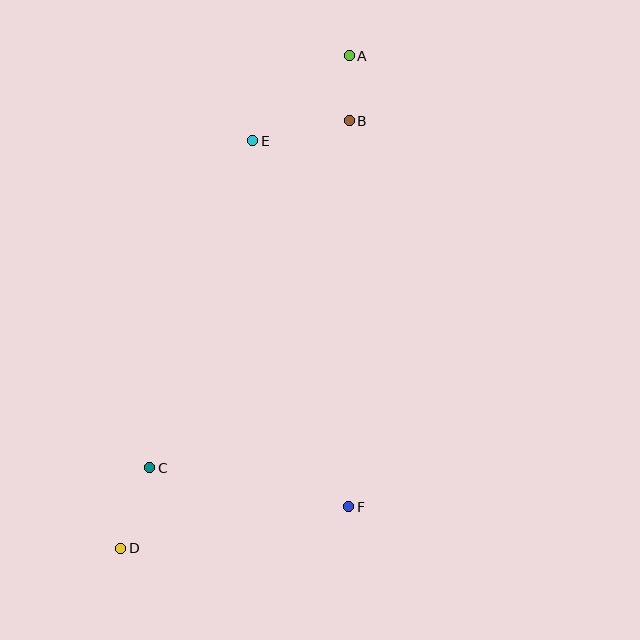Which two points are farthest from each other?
Points A and D are farthest from each other.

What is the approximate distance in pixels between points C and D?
The distance between C and D is approximately 86 pixels.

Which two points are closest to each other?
Points A and B are closest to each other.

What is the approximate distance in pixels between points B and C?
The distance between B and C is approximately 400 pixels.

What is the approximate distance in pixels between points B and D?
The distance between B and D is approximately 485 pixels.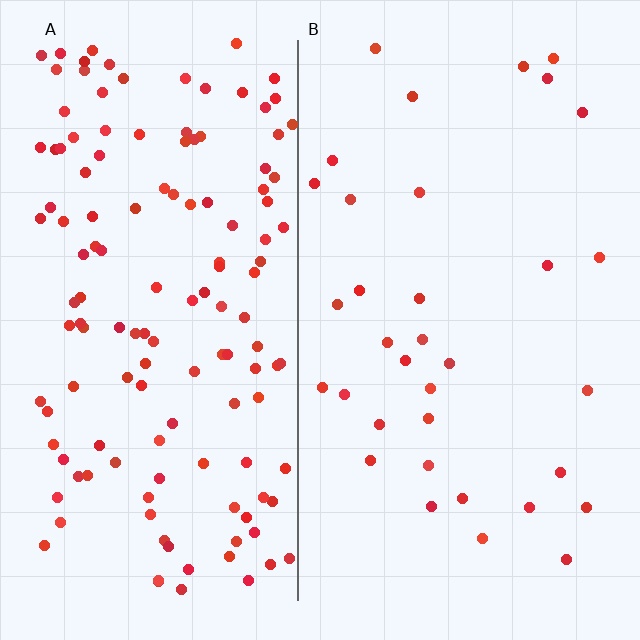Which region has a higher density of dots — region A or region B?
A (the left).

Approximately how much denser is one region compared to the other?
Approximately 4.0× — region A over region B.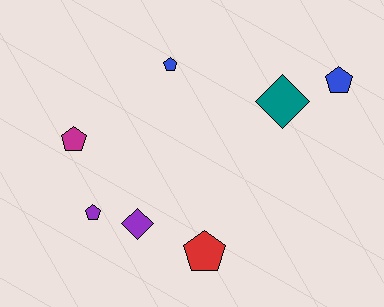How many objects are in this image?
There are 7 objects.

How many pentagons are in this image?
There are 5 pentagons.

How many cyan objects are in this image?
There are no cyan objects.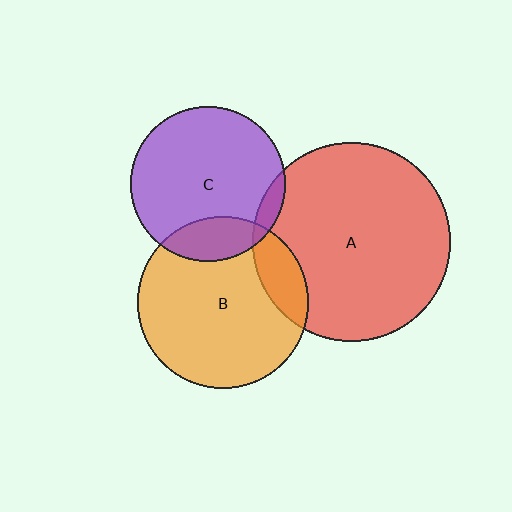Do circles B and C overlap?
Yes.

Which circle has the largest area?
Circle A (red).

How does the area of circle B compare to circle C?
Approximately 1.2 times.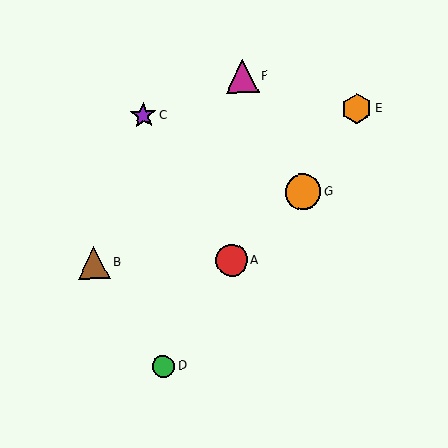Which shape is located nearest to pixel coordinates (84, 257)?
The brown triangle (labeled B) at (94, 263) is nearest to that location.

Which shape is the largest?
The orange circle (labeled G) is the largest.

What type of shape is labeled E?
Shape E is an orange hexagon.